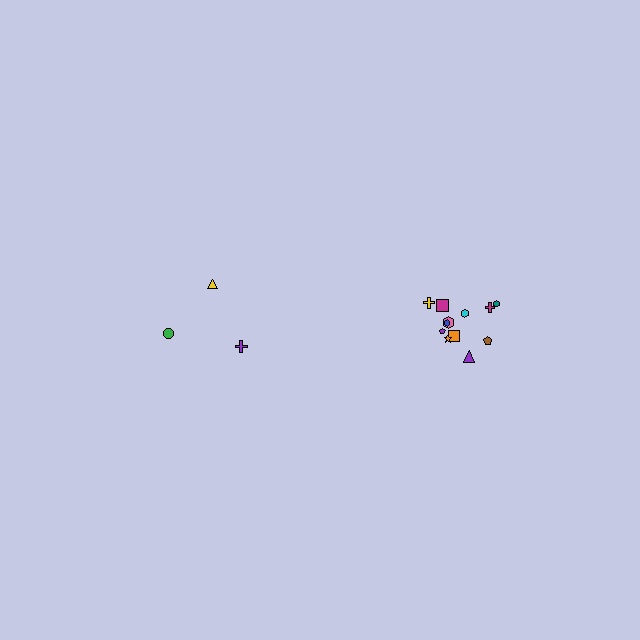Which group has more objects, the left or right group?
The right group.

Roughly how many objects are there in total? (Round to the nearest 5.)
Roughly 15 objects in total.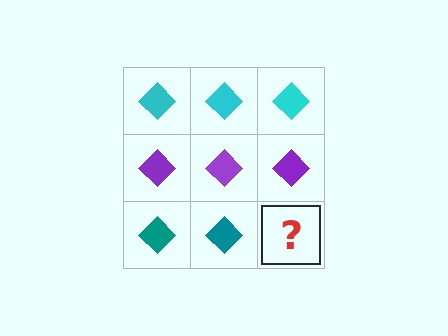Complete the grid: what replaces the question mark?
The question mark should be replaced with a teal diamond.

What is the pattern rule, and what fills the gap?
The rule is that each row has a consistent color. The gap should be filled with a teal diamond.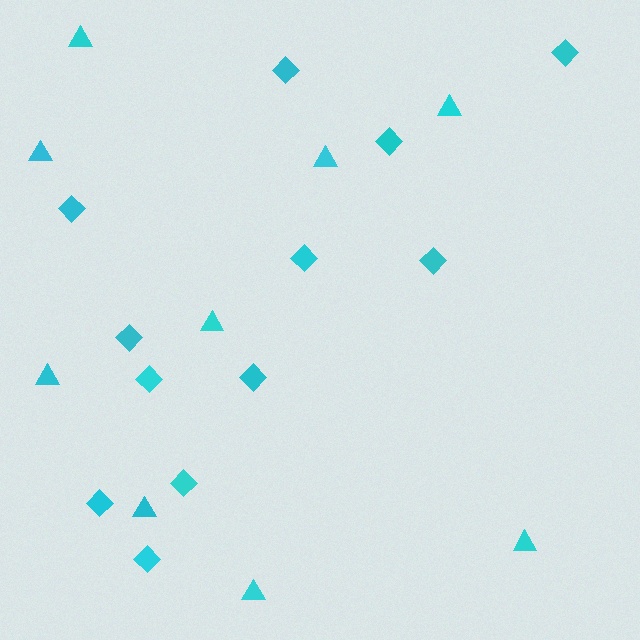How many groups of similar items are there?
There are 2 groups: one group of triangles (9) and one group of diamonds (12).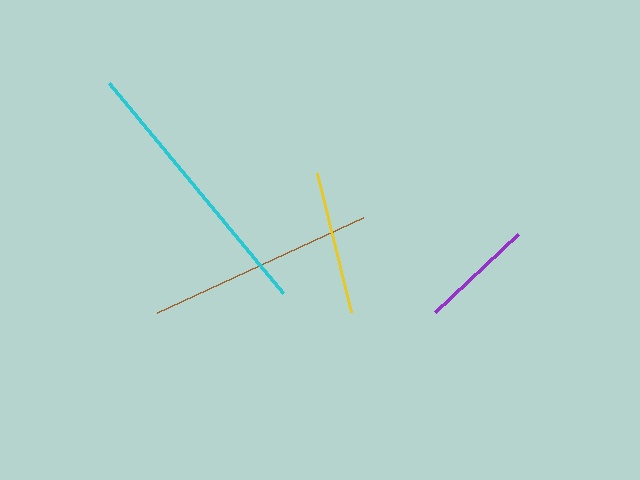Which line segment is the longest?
The cyan line is the longest at approximately 273 pixels.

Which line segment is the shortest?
The purple line is the shortest at approximately 115 pixels.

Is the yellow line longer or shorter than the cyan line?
The cyan line is longer than the yellow line.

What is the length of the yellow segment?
The yellow segment is approximately 143 pixels long.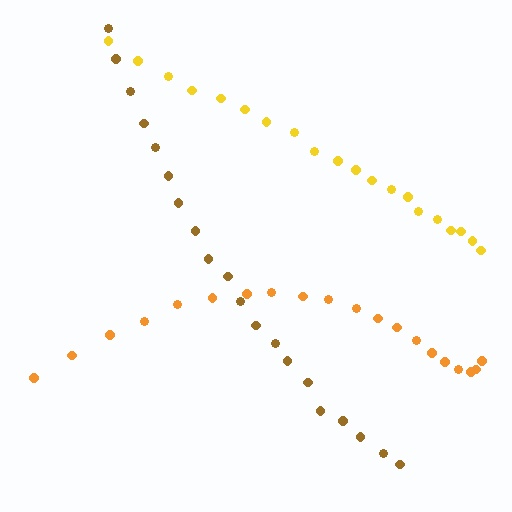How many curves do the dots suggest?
There are 3 distinct paths.